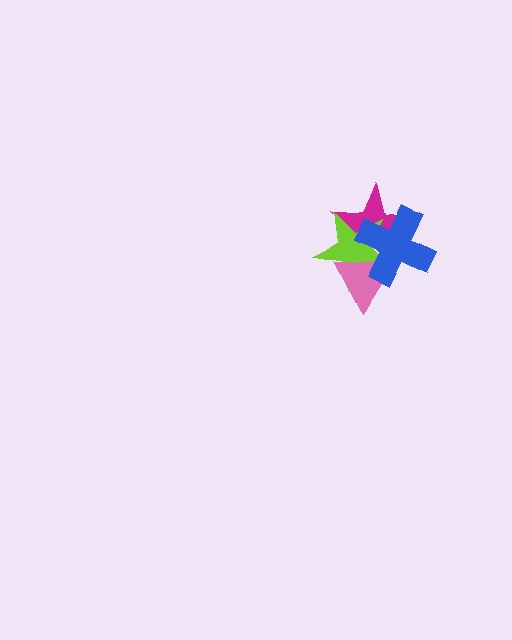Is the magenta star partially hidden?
Yes, it is partially covered by another shape.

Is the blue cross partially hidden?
No, no other shape covers it.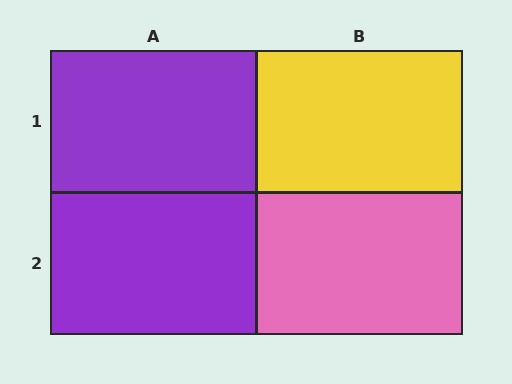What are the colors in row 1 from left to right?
Purple, yellow.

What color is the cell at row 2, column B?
Pink.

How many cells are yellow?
1 cell is yellow.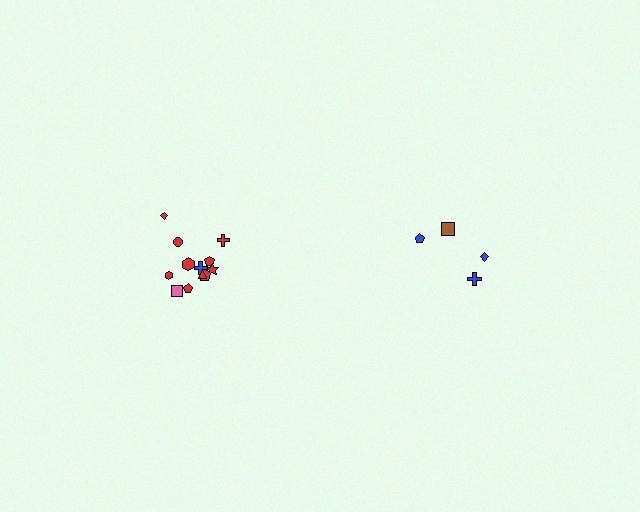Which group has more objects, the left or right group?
The left group.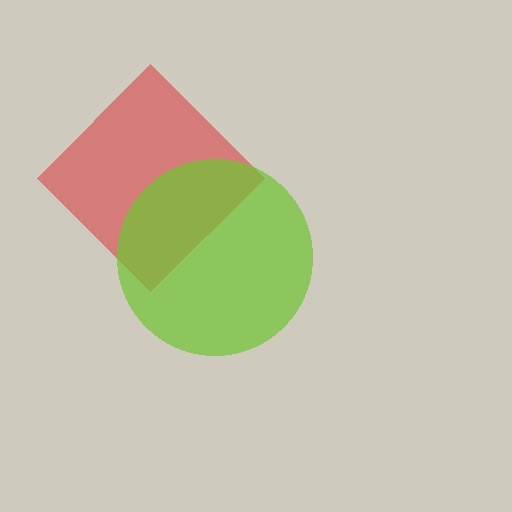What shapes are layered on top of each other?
The layered shapes are: a red diamond, a lime circle.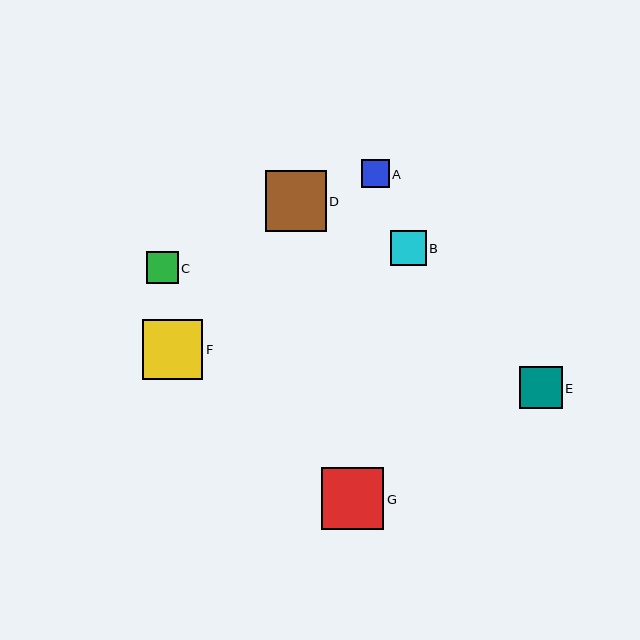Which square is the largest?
Square G is the largest with a size of approximately 62 pixels.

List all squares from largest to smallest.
From largest to smallest: G, D, F, E, B, C, A.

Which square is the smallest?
Square A is the smallest with a size of approximately 27 pixels.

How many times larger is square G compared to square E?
Square G is approximately 1.5 times the size of square E.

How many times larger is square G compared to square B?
Square G is approximately 1.8 times the size of square B.